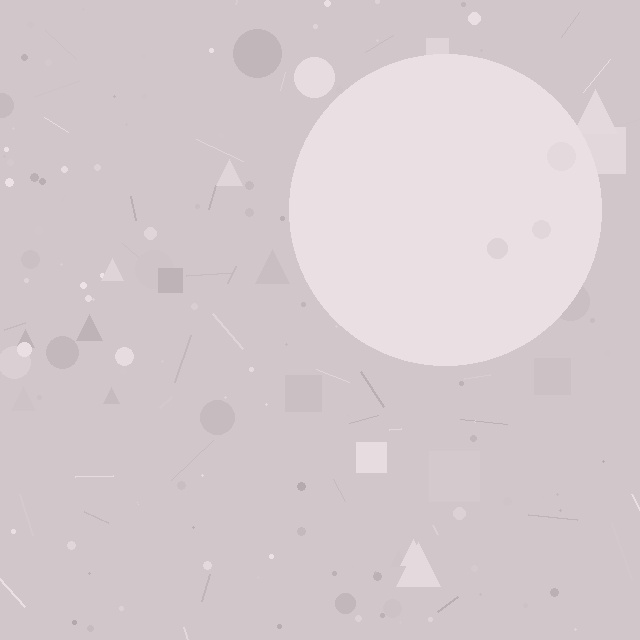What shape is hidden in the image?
A circle is hidden in the image.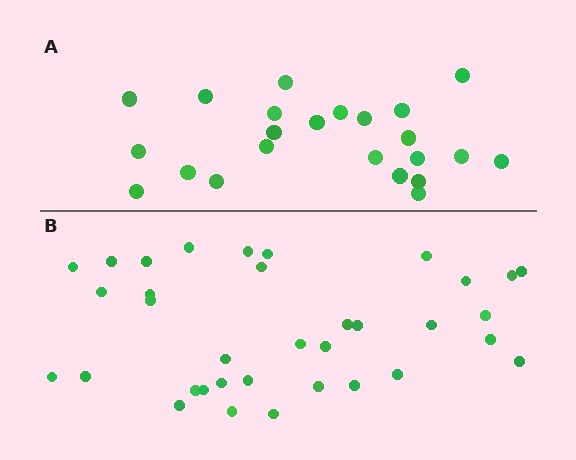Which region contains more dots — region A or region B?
Region B (the bottom region) has more dots.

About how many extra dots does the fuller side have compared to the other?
Region B has roughly 12 or so more dots than region A.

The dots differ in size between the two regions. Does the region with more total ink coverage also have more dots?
No. Region A has more total ink coverage because its dots are larger, but region B actually contains more individual dots. Total area can be misleading — the number of items is what matters here.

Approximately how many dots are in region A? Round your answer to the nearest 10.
About 20 dots. (The exact count is 23, which rounds to 20.)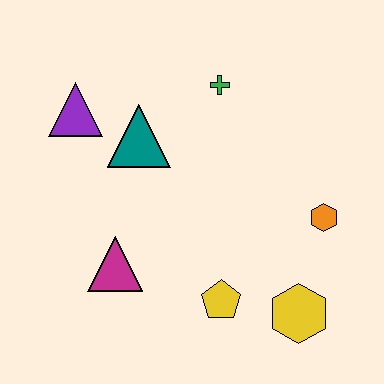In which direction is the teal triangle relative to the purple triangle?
The teal triangle is to the right of the purple triangle.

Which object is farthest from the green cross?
The yellow hexagon is farthest from the green cross.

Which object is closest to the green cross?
The teal triangle is closest to the green cross.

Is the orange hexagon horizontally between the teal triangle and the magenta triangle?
No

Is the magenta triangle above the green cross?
No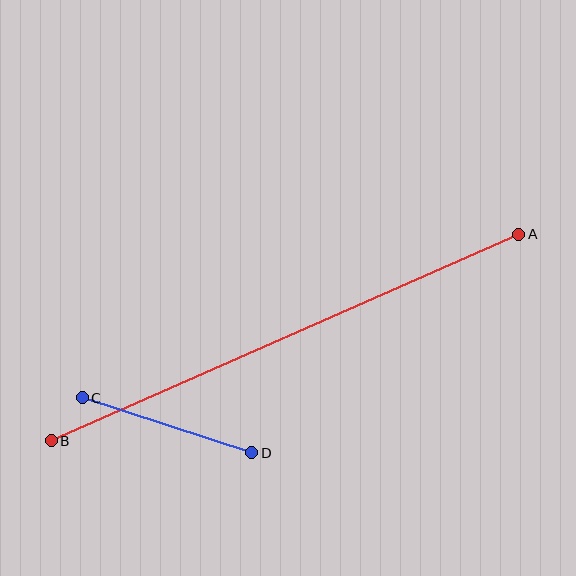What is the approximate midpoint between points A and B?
The midpoint is at approximately (285, 338) pixels.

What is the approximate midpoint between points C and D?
The midpoint is at approximately (167, 425) pixels.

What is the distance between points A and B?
The distance is approximately 511 pixels.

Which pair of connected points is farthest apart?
Points A and B are farthest apart.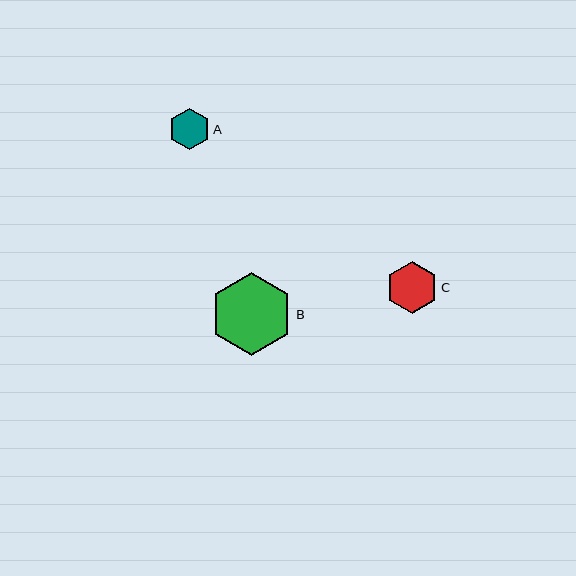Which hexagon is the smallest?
Hexagon A is the smallest with a size of approximately 41 pixels.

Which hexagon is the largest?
Hexagon B is the largest with a size of approximately 83 pixels.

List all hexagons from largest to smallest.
From largest to smallest: B, C, A.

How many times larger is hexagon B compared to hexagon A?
Hexagon B is approximately 2.0 times the size of hexagon A.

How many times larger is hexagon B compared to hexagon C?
Hexagon B is approximately 1.6 times the size of hexagon C.